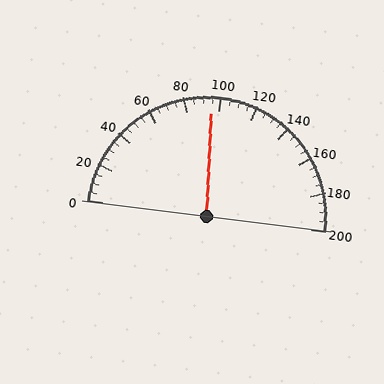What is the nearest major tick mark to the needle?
The nearest major tick mark is 100.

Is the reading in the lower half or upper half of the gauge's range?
The reading is in the lower half of the range (0 to 200).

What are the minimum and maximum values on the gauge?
The gauge ranges from 0 to 200.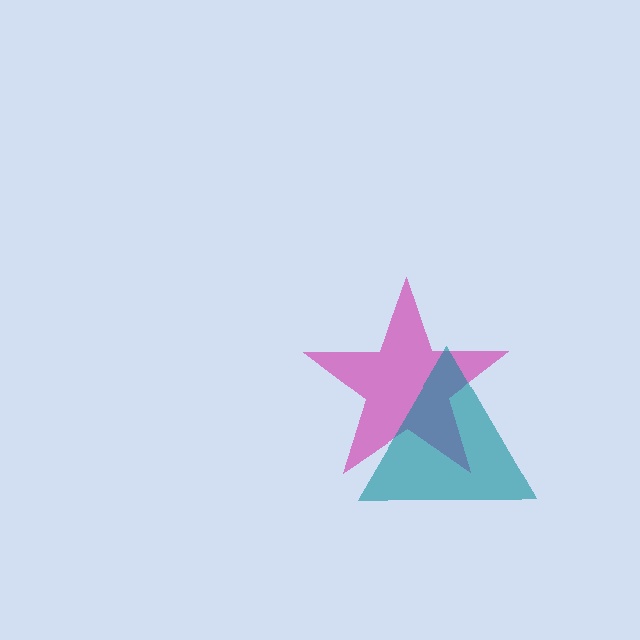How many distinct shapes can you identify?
There are 2 distinct shapes: a magenta star, a teal triangle.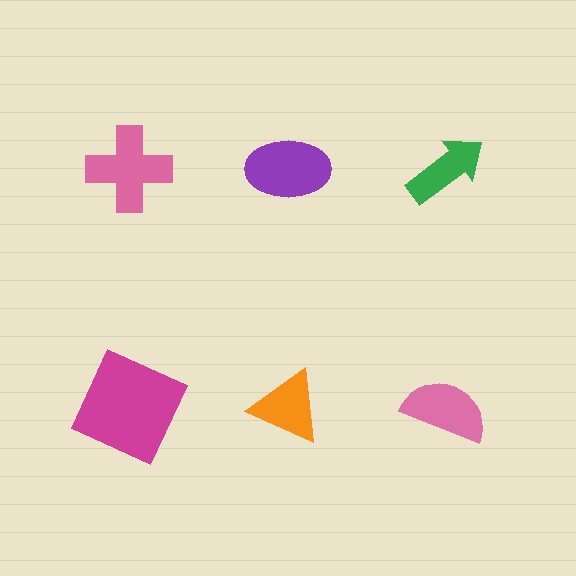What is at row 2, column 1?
A magenta square.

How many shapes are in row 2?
3 shapes.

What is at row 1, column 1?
A pink cross.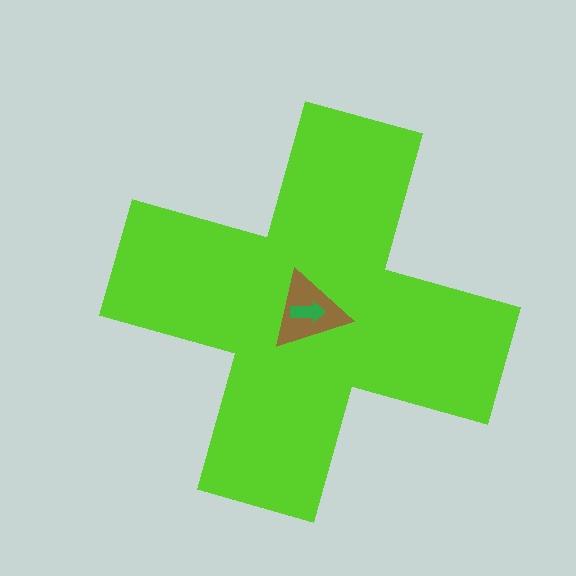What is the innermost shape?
The green arrow.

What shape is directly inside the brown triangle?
The green arrow.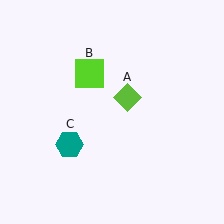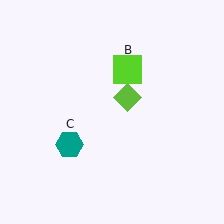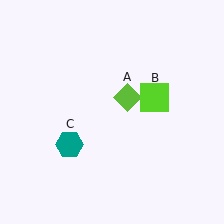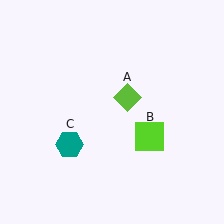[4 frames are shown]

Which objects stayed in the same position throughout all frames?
Lime diamond (object A) and teal hexagon (object C) remained stationary.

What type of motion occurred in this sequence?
The lime square (object B) rotated clockwise around the center of the scene.